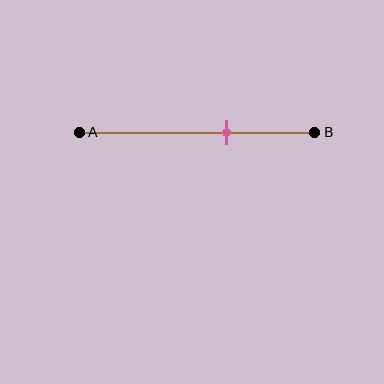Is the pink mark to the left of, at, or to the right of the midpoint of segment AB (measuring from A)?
The pink mark is to the right of the midpoint of segment AB.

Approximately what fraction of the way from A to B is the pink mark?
The pink mark is approximately 60% of the way from A to B.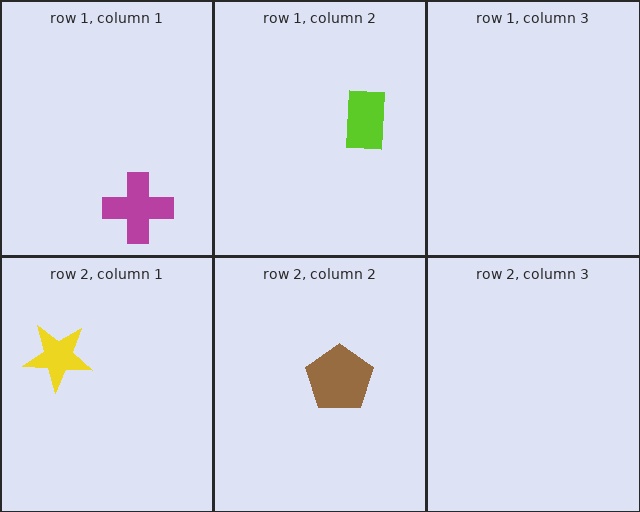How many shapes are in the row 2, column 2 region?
1.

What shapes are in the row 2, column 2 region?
The brown pentagon.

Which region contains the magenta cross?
The row 1, column 1 region.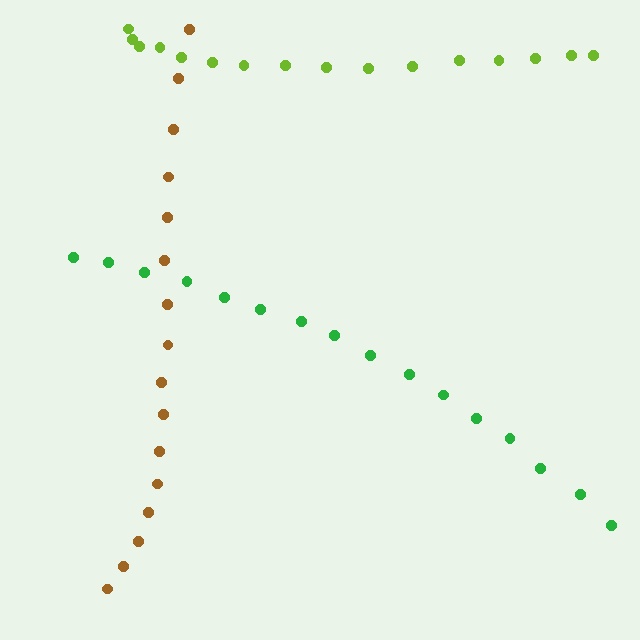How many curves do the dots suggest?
There are 3 distinct paths.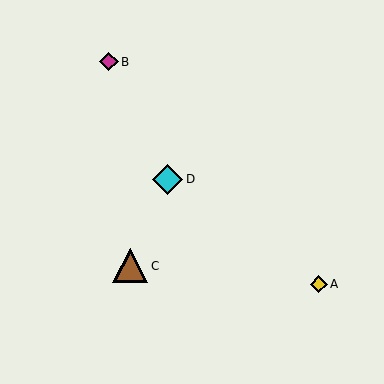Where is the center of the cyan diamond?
The center of the cyan diamond is at (168, 179).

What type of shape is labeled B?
Shape B is a magenta diamond.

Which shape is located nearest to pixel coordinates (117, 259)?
The brown triangle (labeled C) at (130, 266) is nearest to that location.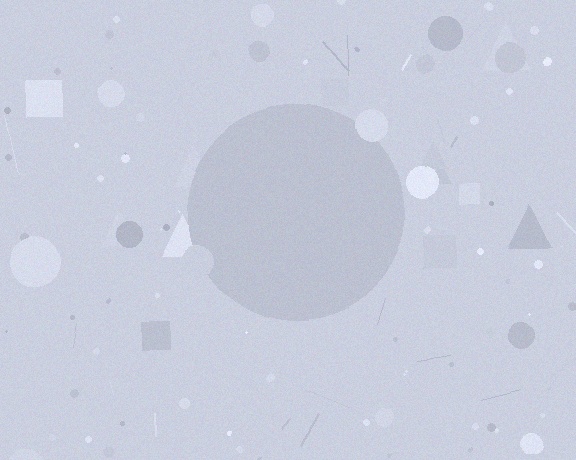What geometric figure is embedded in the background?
A circle is embedded in the background.